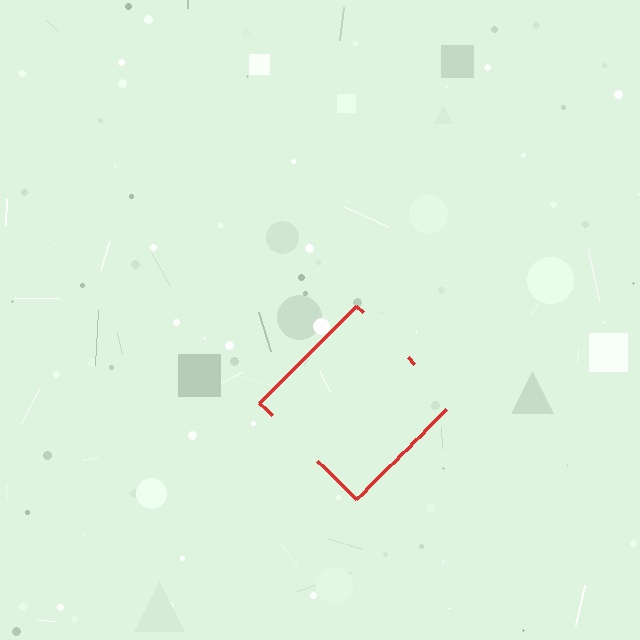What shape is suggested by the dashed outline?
The dashed outline suggests a diamond.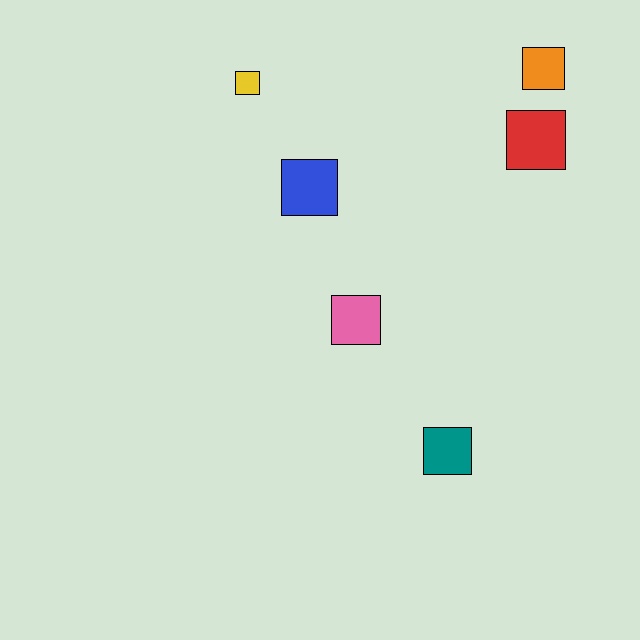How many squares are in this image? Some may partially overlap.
There are 6 squares.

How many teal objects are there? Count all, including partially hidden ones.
There is 1 teal object.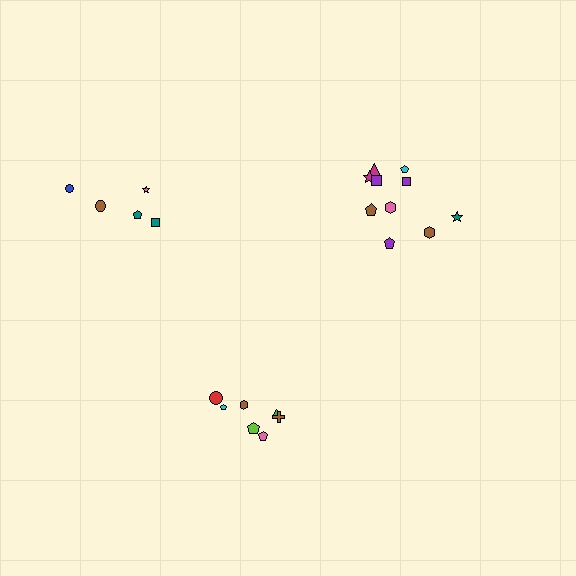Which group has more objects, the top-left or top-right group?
The top-right group.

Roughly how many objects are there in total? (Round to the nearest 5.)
Roughly 25 objects in total.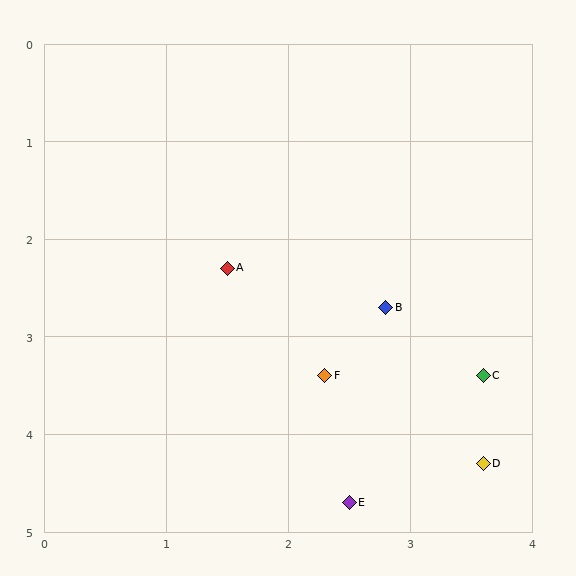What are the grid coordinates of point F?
Point F is at approximately (2.3, 3.4).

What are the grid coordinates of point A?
Point A is at approximately (1.5, 2.3).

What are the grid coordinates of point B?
Point B is at approximately (2.8, 2.7).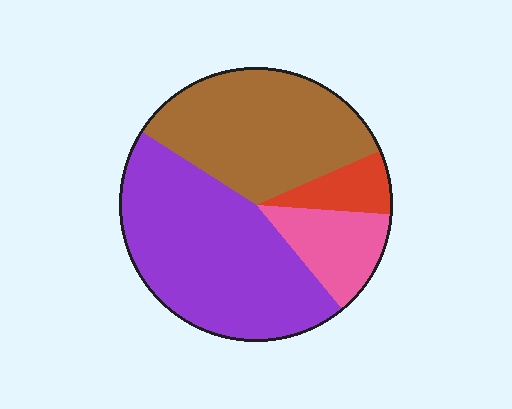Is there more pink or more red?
Pink.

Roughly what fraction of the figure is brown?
Brown covers roughly 35% of the figure.